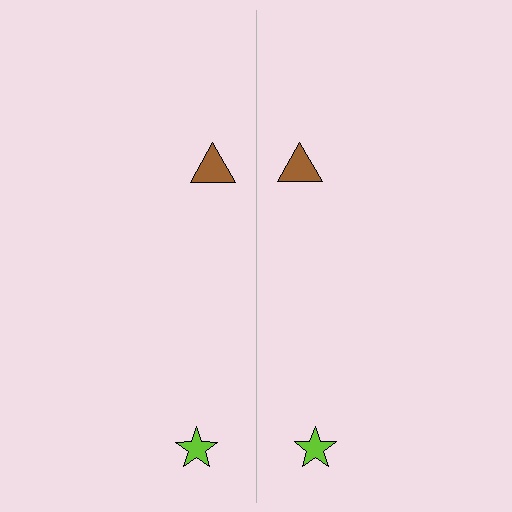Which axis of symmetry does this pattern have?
The pattern has a vertical axis of symmetry running through the center of the image.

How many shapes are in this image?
There are 4 shapes in this image.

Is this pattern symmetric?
Yes, this pattern has bilateral (reflection) symmetry.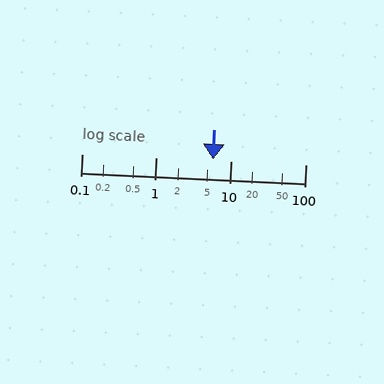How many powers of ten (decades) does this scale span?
The scale spans 3 decades, from 0.1 to 100.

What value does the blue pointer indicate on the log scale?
The pointer indicates approximately 5.8.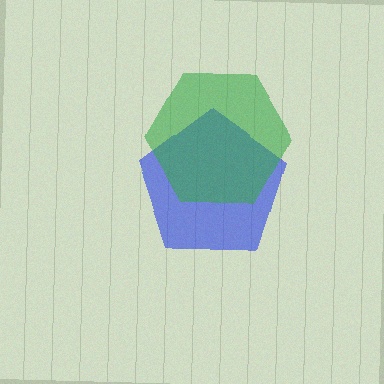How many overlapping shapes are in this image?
There are 2 overlapping shapes in the image.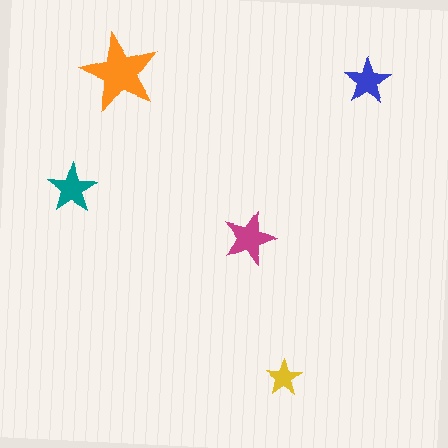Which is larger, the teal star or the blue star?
The teal one.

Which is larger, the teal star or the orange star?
The orange one.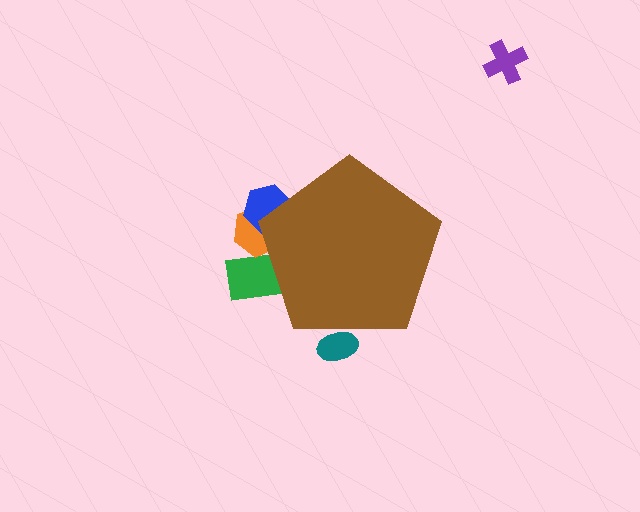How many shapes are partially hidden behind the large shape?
4 shapes are partially hidden.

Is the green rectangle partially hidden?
Yes, the green rectangle is partially hidden behind the brown pentagon.